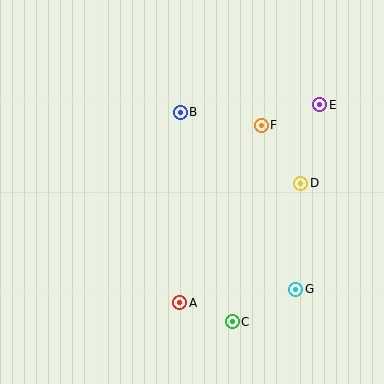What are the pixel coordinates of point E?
Point E is at (320, 105).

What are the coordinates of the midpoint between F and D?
The midpoint between F and D is at (281, 154).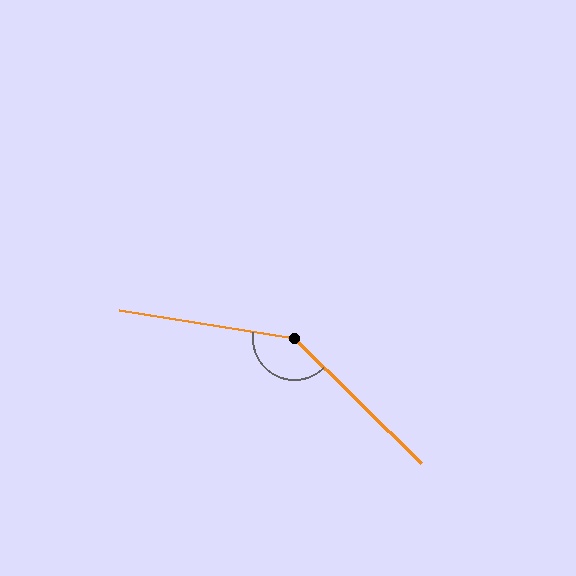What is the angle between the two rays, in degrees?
Approximately 144 degrees.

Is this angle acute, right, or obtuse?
It is obtuse.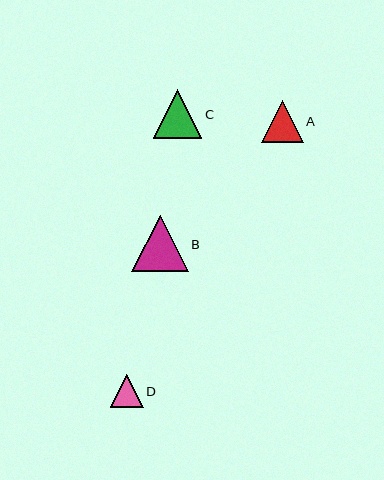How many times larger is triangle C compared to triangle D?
Triangle C is approximately 1.5 times the size of triangle D.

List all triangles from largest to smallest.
From largest to smallest: B, C, A, D.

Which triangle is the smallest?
Triangle D is the smallest with a size of approximately 33 pixels.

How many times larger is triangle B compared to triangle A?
Triangle B is approximately 1.3 times the size of triangle A.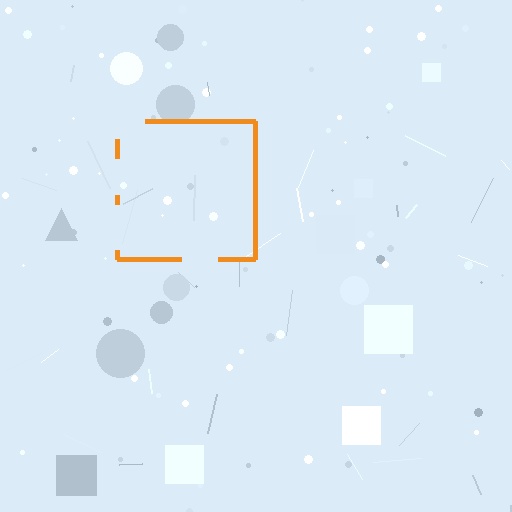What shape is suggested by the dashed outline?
The dashed outline suggests a square.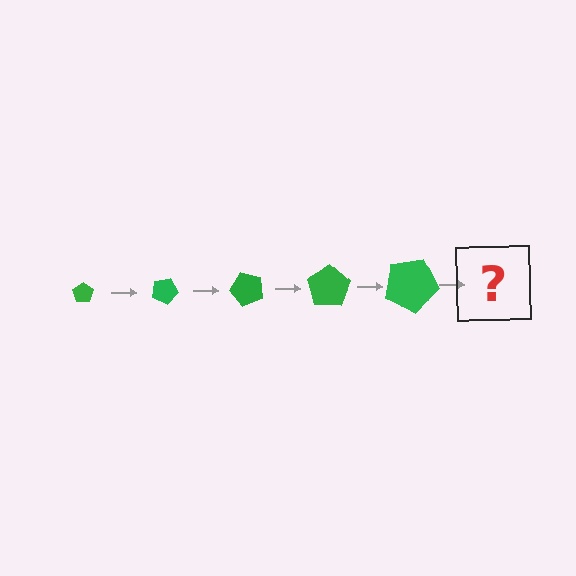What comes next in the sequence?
The next element should be a pentagon, larger than the previous one and rotated 125 degrees from the start.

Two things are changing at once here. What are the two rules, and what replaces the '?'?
The two rules are that the pentagon grows larger each step and it rotates 25 degrees each step. The '?' should be a pentagon, larger than the previous one and rotated 125 degrees from the start.